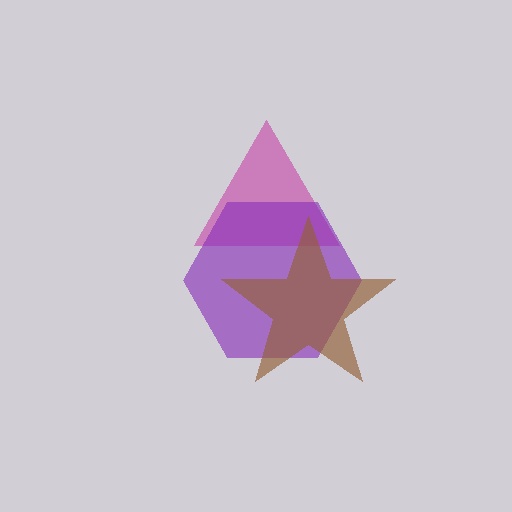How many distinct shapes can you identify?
There are 3 distinct shapes: a magenta triangle, a purple hexagon, a brown star.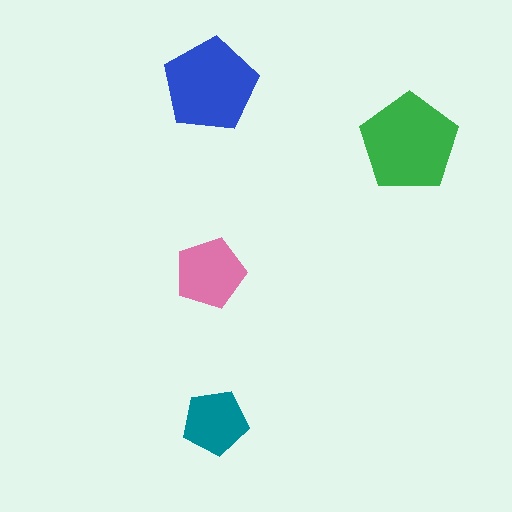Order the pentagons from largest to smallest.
the green one, the blue one, the pink one, the teal one.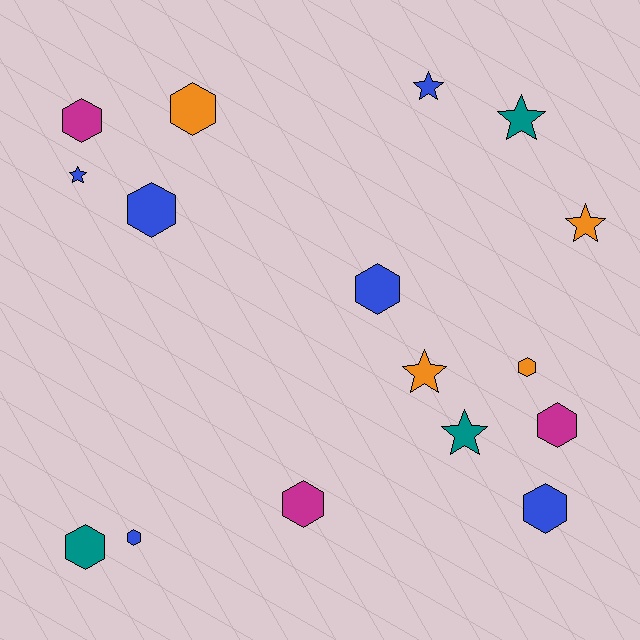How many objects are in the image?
There are 16 objects.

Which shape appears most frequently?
Hexagon, with 10 objects.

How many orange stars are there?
There are 2 orange stars.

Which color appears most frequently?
Blue, with 6 objects.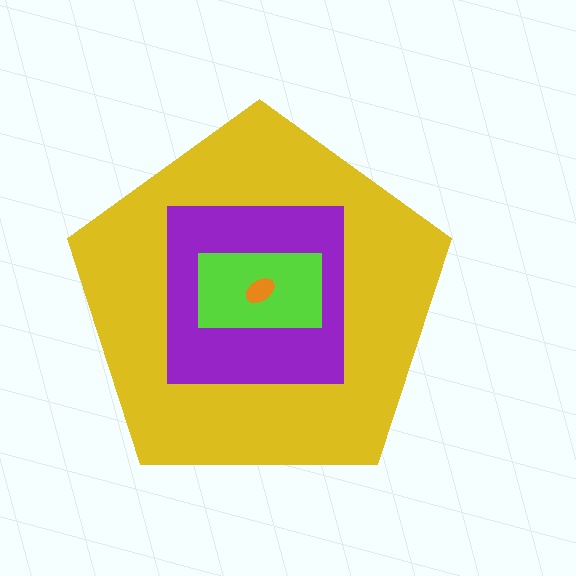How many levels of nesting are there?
4.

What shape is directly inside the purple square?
The lime rectangle.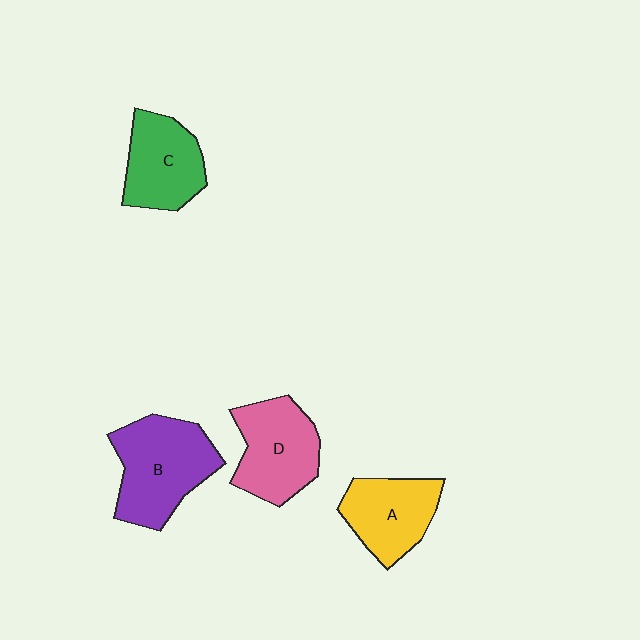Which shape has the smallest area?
Shape A (yellow).